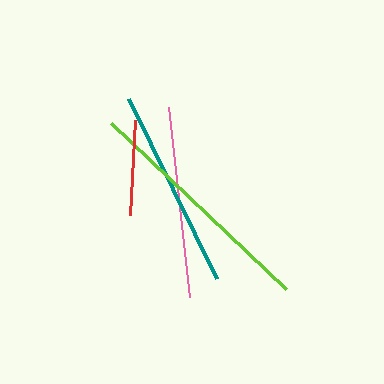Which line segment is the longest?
The lime line is the longest at approximately 241 pixels.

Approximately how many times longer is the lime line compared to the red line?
The lime line is approximately 2.5 times the length of the red line.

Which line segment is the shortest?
The red line is the shortest at approximately 95 pixels.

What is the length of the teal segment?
The teal segment is approximately 200 pixels long.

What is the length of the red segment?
The red segment is approximately 95 pixels long.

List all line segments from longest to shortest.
From longest to shortest: lime, teal, pink, red.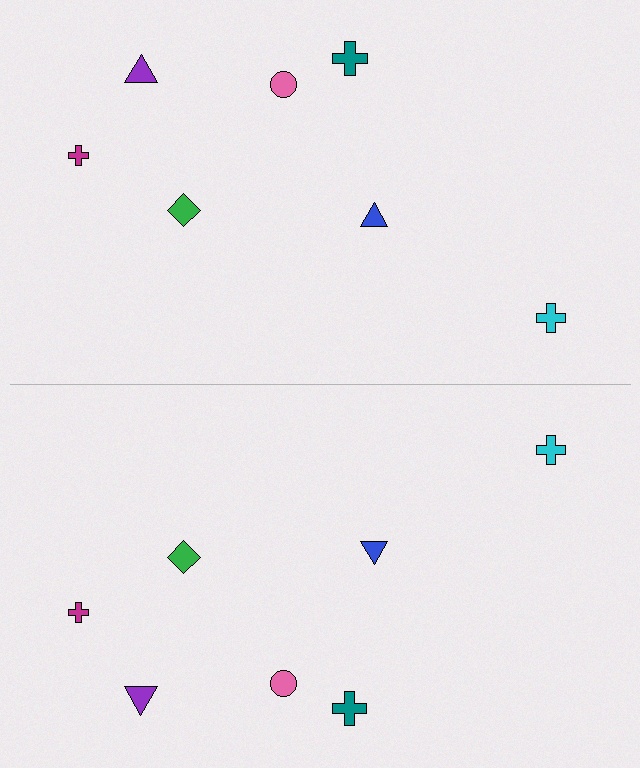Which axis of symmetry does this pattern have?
The pattern has a horizontal axis of symmetry running through the center of the image.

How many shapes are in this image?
There are 14 shapes in this image.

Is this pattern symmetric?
Yes, this pattern has bilateral (reflection) symmetry.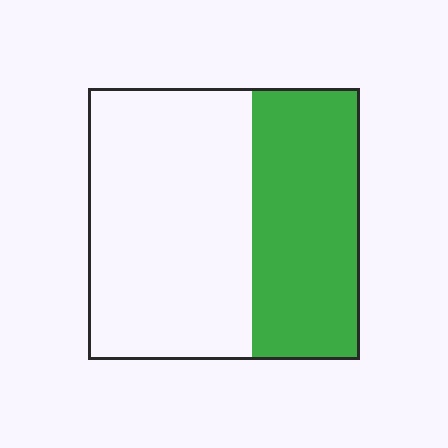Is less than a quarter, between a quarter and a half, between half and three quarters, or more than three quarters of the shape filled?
Between a quarter and a half.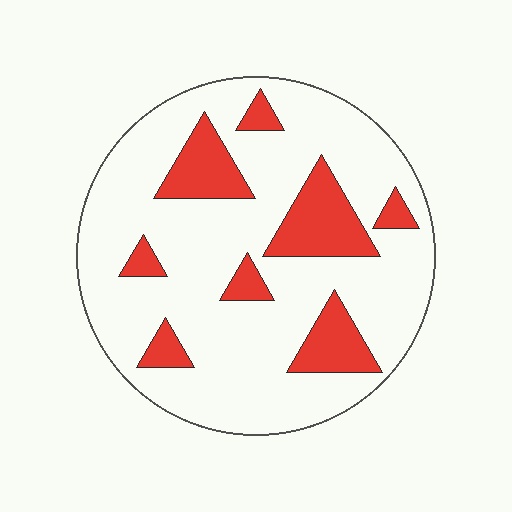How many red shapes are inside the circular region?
8.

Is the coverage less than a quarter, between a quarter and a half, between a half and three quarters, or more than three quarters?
Less than a quarter.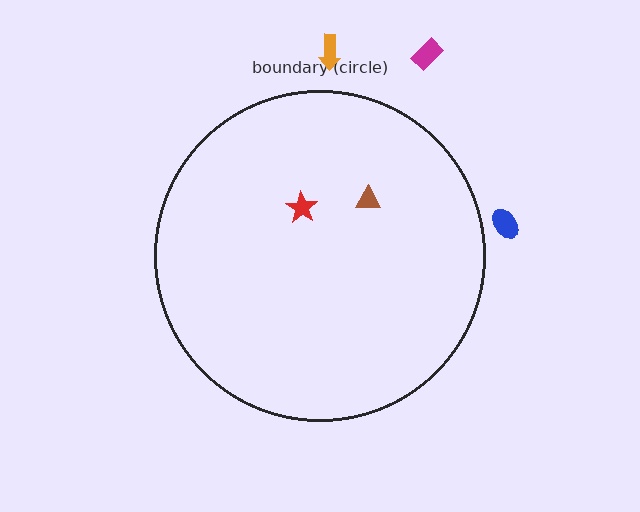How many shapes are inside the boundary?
2 inside, 3 outside.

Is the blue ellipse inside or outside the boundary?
Outside.